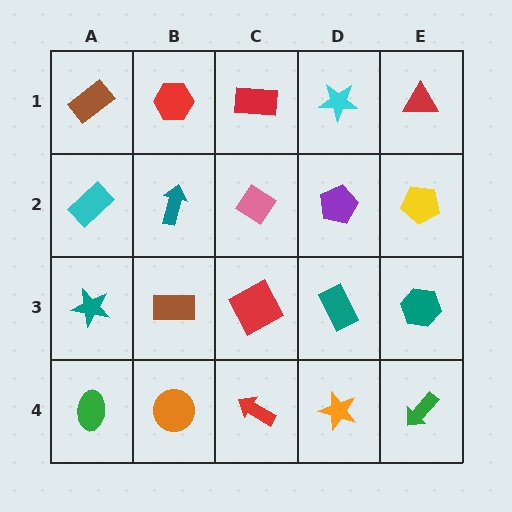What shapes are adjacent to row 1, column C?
A pink diamond (row 2, column C), a red hexagon (row 1, column B), a cyan star (row 1, column D).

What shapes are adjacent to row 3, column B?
A teal arrow (row 2, column B), an orange circle (row 4, column B), a teal star (row 3, column A), a red square (row 3, column C).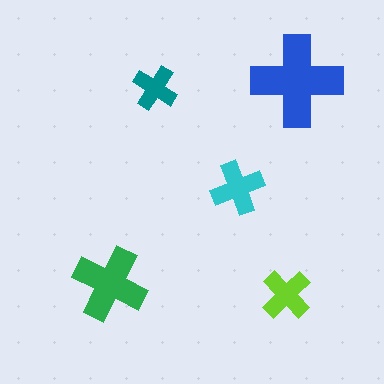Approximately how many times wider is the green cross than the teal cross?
About 1.5 times wider.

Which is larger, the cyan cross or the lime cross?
The cyan one.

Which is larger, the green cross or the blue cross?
The blue one.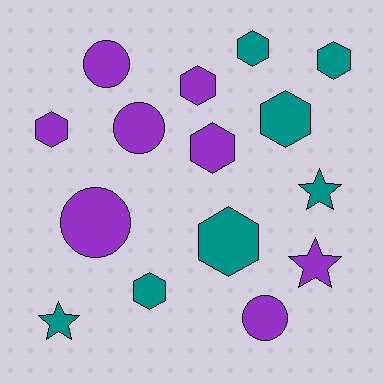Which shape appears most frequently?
Hexagon, with 8 objects.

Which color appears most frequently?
Purple, with 8 objects.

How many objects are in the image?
There are 15 objects.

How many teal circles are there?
There are no teal circles.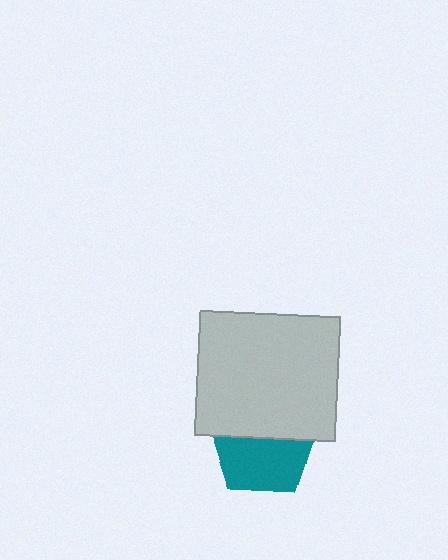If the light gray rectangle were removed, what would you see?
You would see the complete teal pentagon.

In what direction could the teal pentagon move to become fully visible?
The teal pentagon could move down. That would shift it out from behind the light gray rectangle entirely.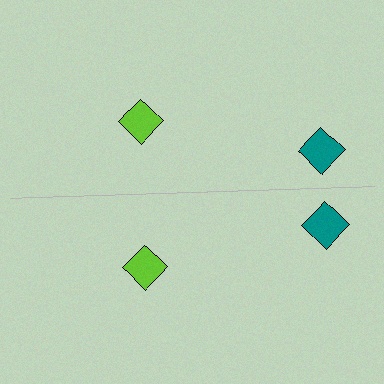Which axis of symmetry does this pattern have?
The pattern has a horizontal axis of symmetry running through the center of the image.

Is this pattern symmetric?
Yes, this pattern has bilateral (reflection) symmetry.